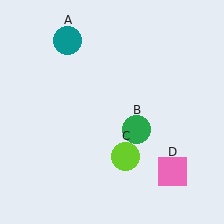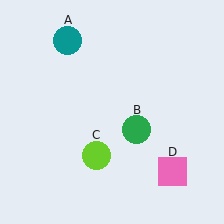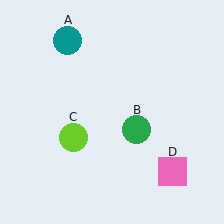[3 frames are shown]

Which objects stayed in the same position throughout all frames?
Teal circle (object A) and green circle (object B) and pink square (object D) remained stationary.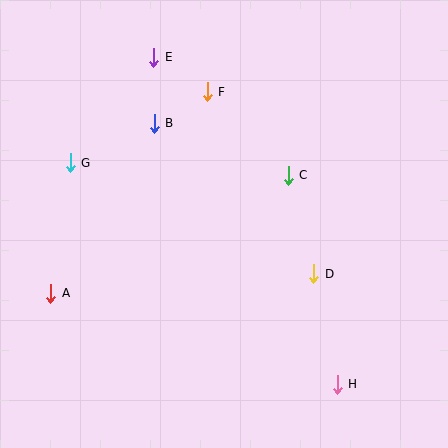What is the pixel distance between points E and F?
The distance between E and F is 64 pixels.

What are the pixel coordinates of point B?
Point B is at (154, 123).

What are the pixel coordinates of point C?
Point C is at (288, 175).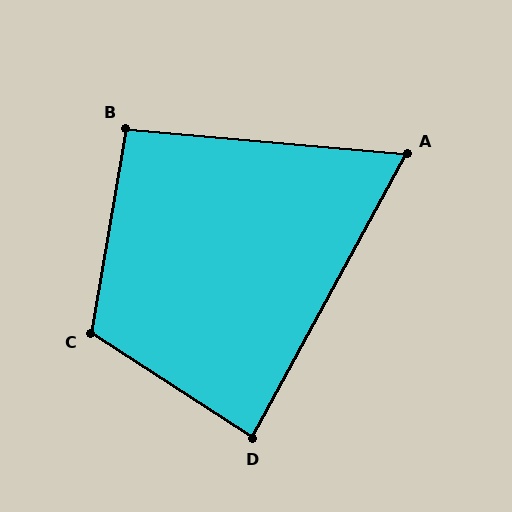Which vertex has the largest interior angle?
C, at approximately 113 degrees.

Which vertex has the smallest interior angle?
A, at approximately 67 degrees.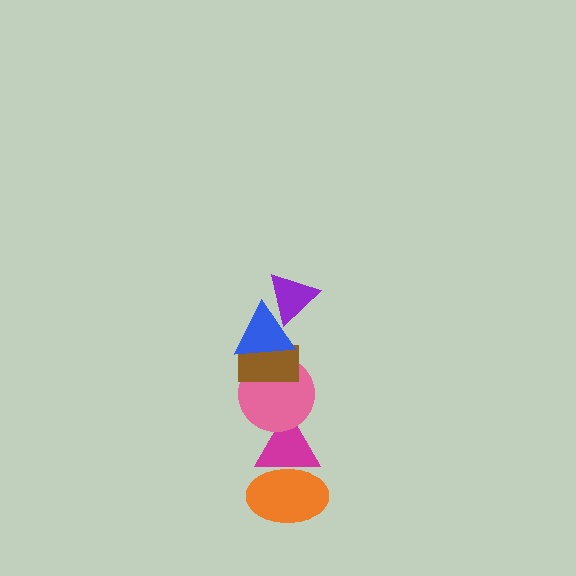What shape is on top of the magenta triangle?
The pink circle is on top of the magenta triangle.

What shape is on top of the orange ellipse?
The magenta triangle is on top of the orange ellipse.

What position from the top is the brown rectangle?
The brown rectangle is 3rd from the top.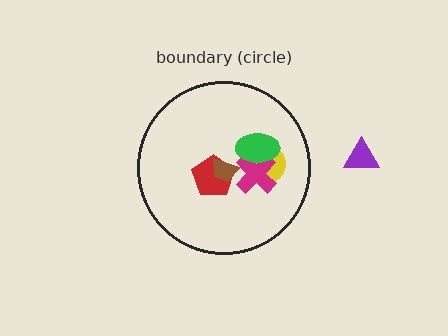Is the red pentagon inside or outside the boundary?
Inside.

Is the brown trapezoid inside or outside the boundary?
Inside.